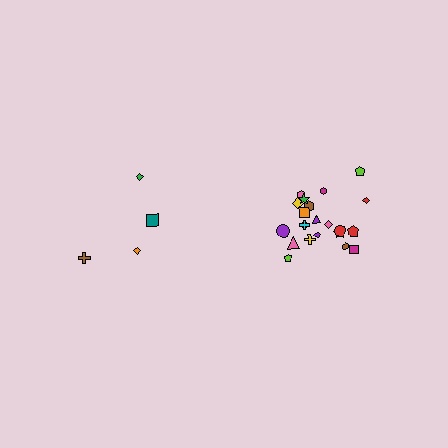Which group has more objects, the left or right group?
The right group.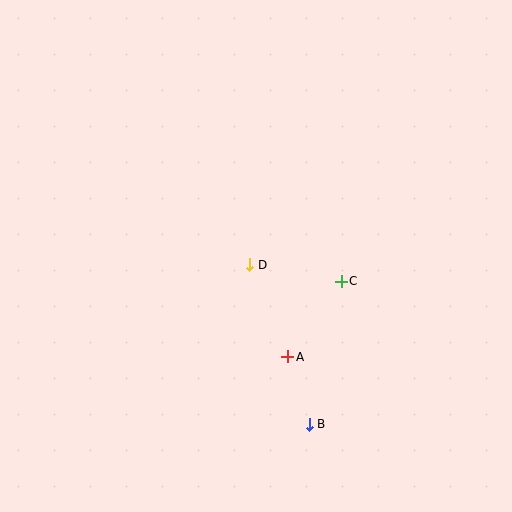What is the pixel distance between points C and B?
The distance between C and B is 147 pixels.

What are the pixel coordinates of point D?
Point D is at (250, 265).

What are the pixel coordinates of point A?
Point A is at (288, 357).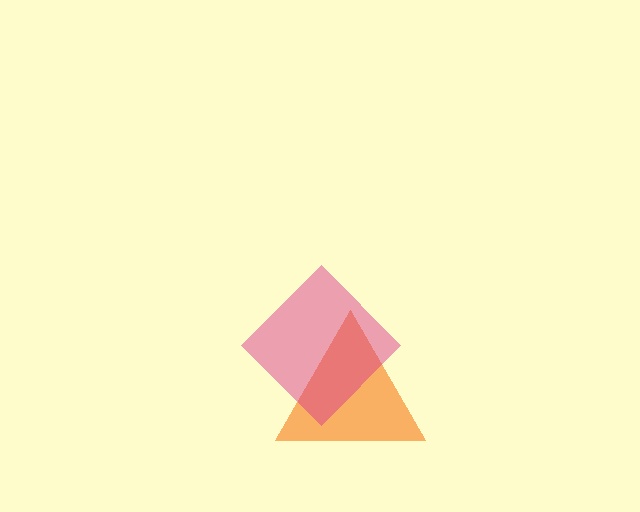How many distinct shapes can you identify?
There are 2 distinct shapes: an orange triangle, a magenta diamond.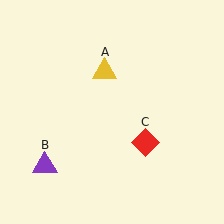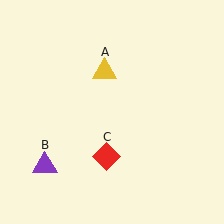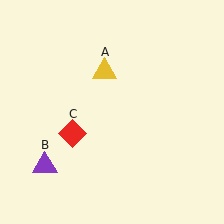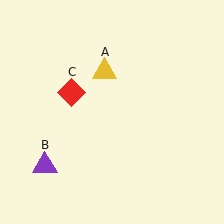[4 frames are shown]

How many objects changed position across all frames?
1 object changed position: red diamond (object C).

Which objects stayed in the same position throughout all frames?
Yellow triangle (object A) and purple triangle (object B) remained stationary.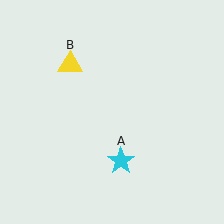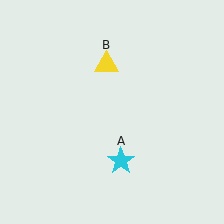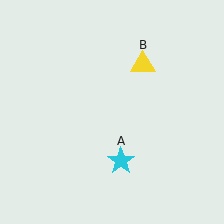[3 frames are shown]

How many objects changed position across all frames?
1 object changed position: yellow triangle (object B).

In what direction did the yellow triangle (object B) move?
The yellow triangle (object B) moved right.